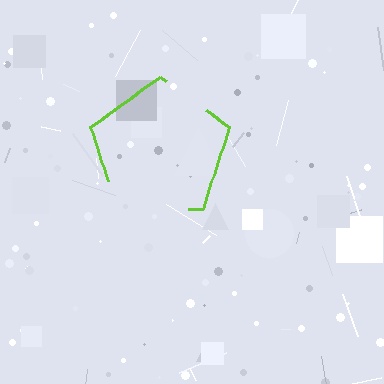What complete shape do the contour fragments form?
The contour fragments form a pentagon.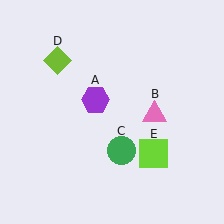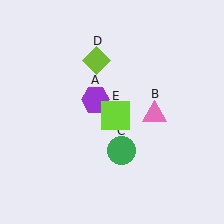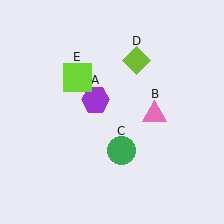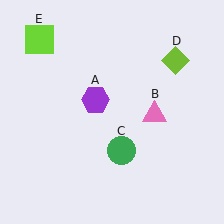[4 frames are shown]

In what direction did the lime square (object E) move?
The lime square (object E) moved up and to the left.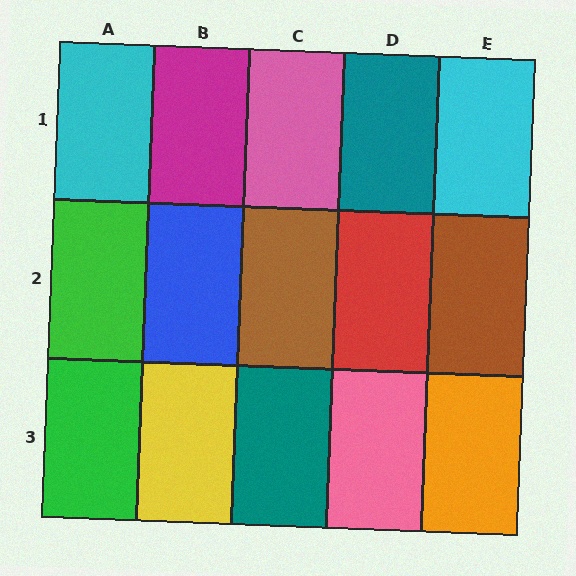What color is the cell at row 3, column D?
Pink.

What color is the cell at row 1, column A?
Cyan.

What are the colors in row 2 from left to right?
Green, blue, brown, red, brown.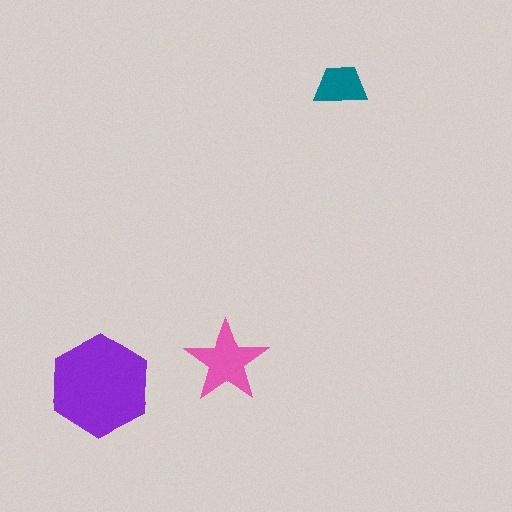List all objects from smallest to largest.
The teal trapezoid, the pink star, the purple hexagon.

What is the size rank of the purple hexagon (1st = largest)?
1st.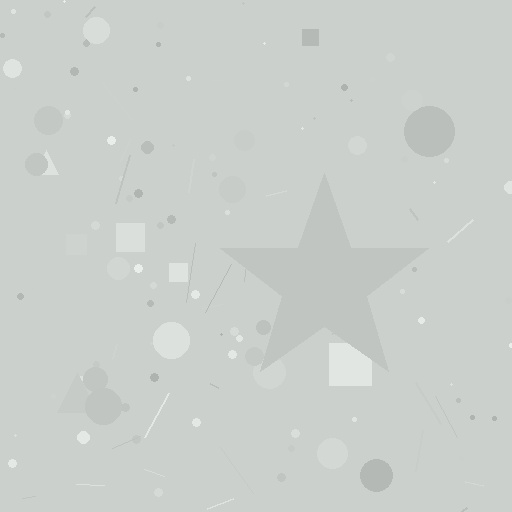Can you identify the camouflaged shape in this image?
The camouflaged shape is a star.